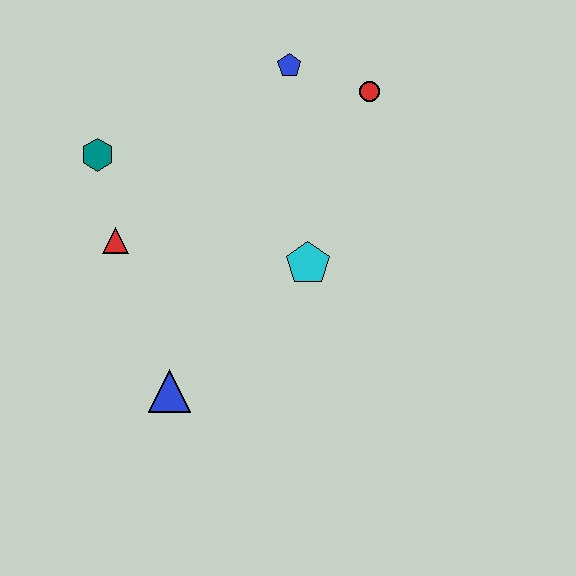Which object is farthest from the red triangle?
The red circle is farthest from the red triangle.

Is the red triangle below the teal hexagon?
Yes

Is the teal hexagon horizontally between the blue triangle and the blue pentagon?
No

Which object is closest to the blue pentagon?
The red circle is closest to the blue pentagon.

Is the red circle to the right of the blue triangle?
Yes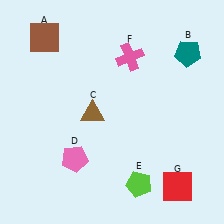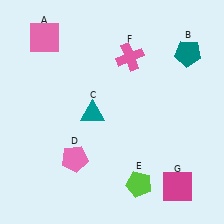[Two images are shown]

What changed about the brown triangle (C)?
In Image 1, C is brown. In Image 2, it changed to teal.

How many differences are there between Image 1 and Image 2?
There are 3 differences between the two images.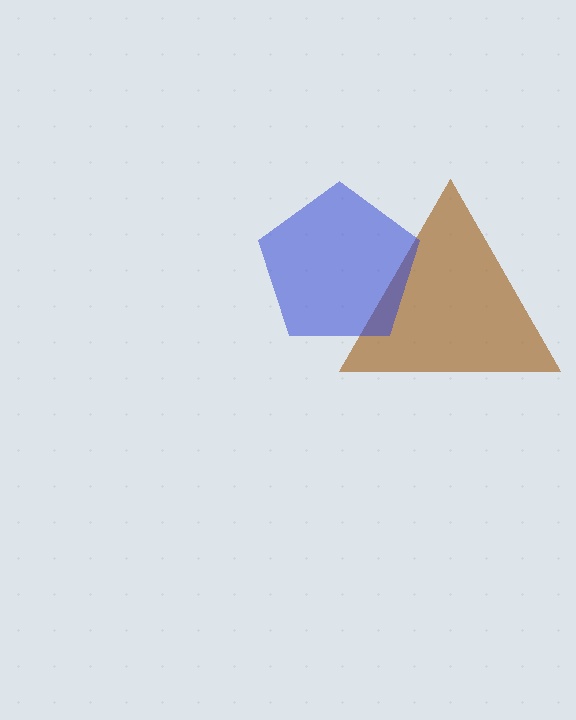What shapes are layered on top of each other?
The layered shapes are: a brown triangle, a blue pentagon.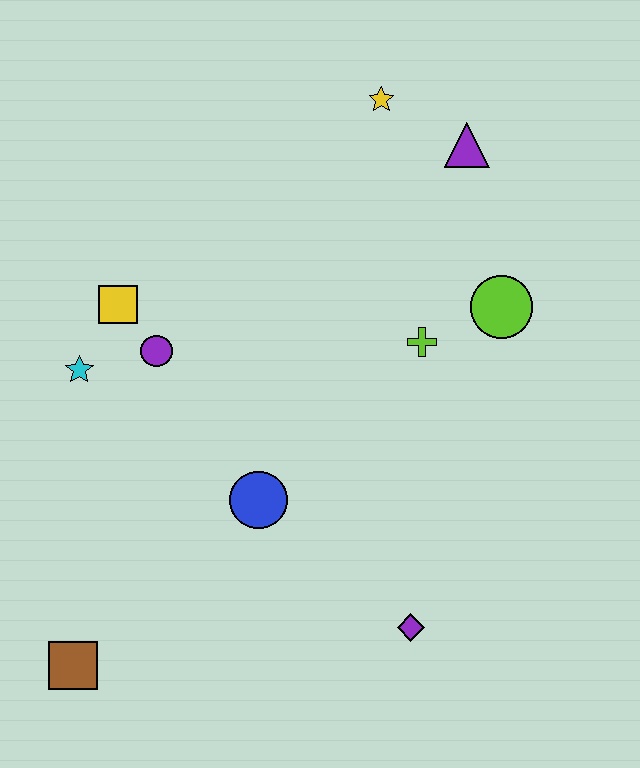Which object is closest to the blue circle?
The purple circle is closest to the blue circle.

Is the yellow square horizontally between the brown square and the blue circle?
Yes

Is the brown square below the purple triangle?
Yes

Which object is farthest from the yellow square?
The purple diamond is farthest from the yellow square.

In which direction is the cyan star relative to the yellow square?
The cyan star is below the yellow square.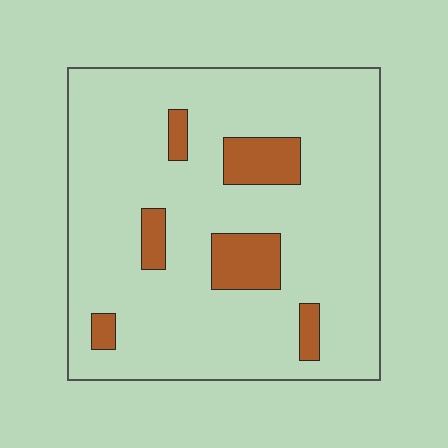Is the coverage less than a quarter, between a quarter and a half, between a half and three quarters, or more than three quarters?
Less than a quarter.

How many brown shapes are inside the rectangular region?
6.